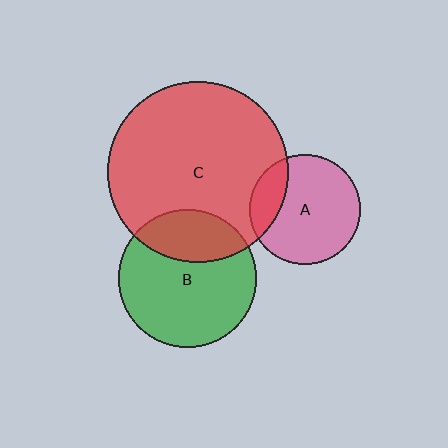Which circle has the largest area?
Circle C (red).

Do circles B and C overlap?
Yes.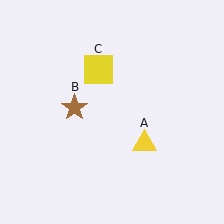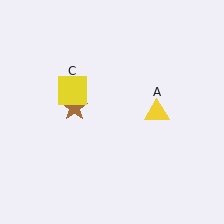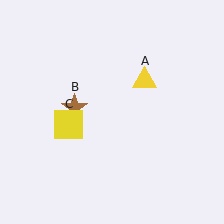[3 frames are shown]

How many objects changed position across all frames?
2 objects changed position: yellow triangle (object A), yellow square (object C).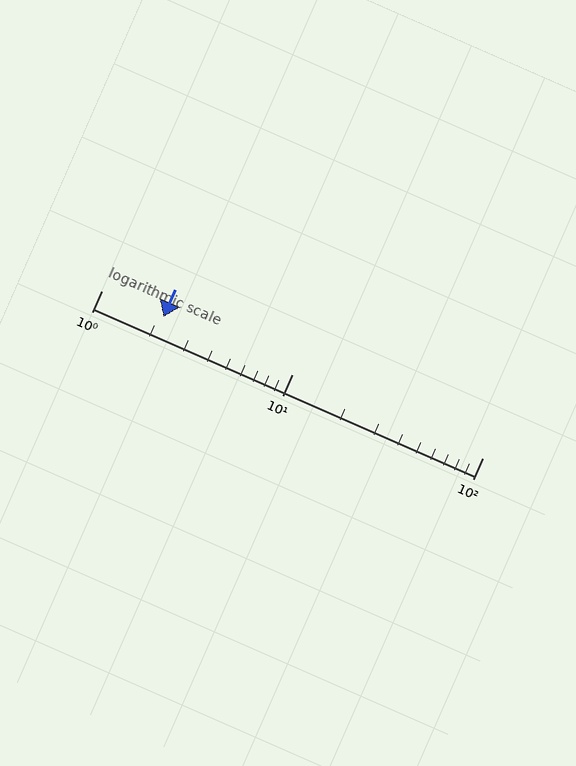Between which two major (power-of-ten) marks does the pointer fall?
The pointer is between 1 and 10.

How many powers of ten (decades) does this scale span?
The scale spans 2 decades, from 1 to 100.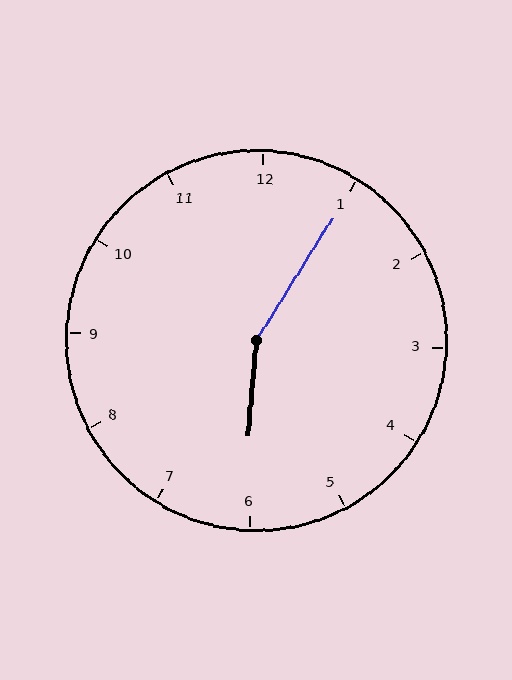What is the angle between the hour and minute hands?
Approximately 152 degrees.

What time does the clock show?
6:05.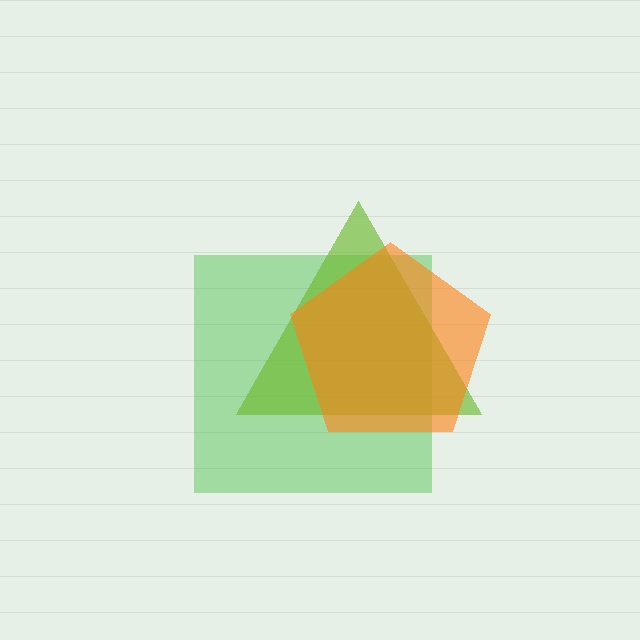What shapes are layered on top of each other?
The layered shapes are: a green square, a lime triangle, an orange pentagon.